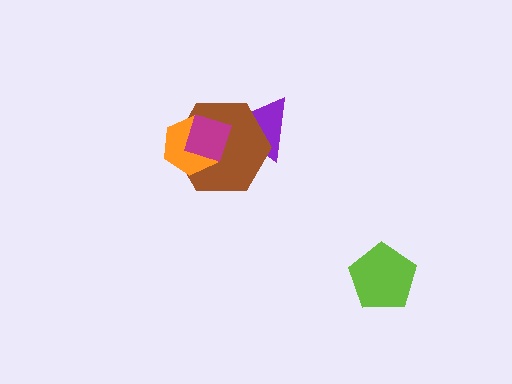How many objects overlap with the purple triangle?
2 objects overlap with the purple triangle.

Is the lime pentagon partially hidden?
No, no other shape covers it.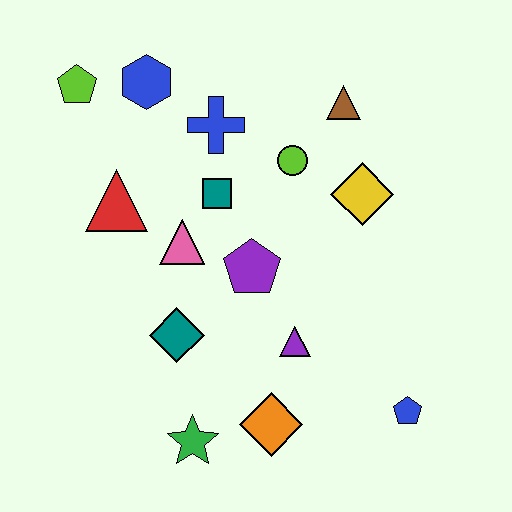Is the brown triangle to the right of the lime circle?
Yes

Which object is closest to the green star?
The orange diamond is closest to the green star.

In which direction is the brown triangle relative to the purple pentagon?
The brown triangle is above the purple pentagon.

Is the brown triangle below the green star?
No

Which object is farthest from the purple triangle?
The lime pentagon is farthest from the purple triangle.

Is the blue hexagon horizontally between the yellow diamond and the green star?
No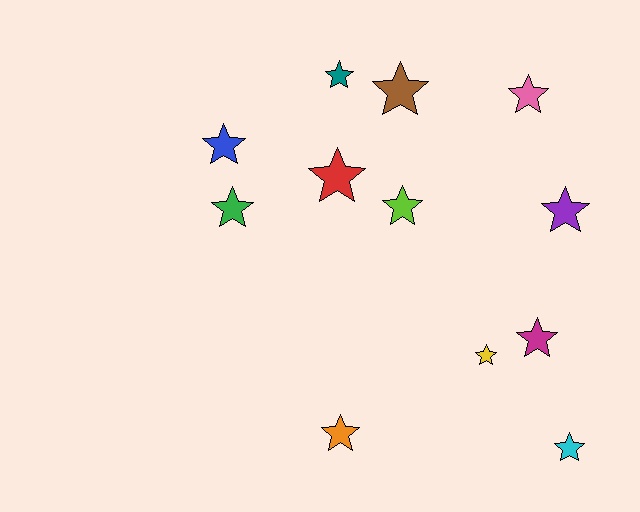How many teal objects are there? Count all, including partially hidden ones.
There is 1 teal object.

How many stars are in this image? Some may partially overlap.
There are 12 stars.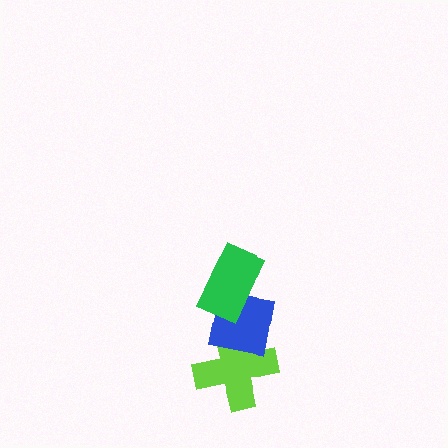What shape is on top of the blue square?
The green rectangle is on top of the blue square.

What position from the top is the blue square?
The blue square is 2nd from the top.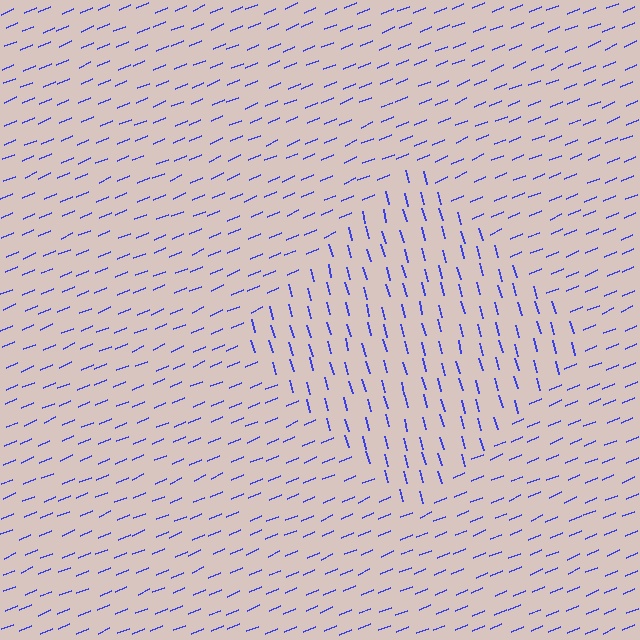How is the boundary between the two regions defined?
The boundary is defined purely by a change in line orientation (approximately 82 degrees difference). All lines are the same color and thickness.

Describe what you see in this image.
The image is filled with small blue line segments. A diamond region in the image has lines oriented differently from the surrounding lines, creating a visible texture boundary.